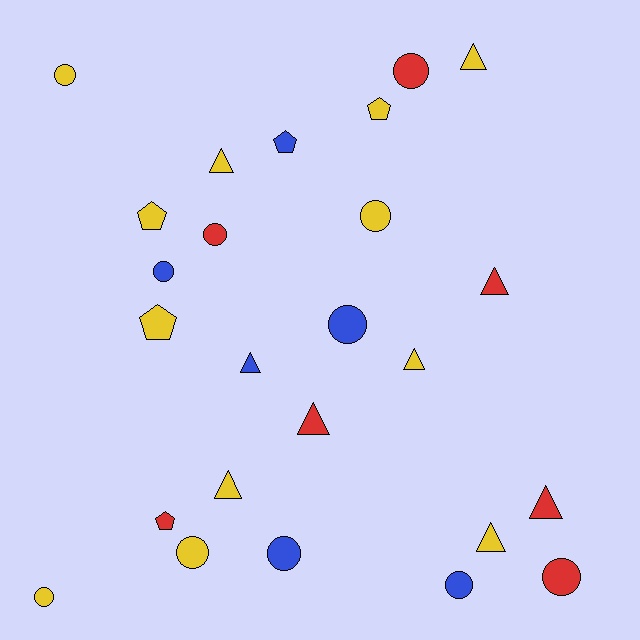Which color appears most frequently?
Yellow, with 12 objects.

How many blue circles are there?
There are 4 blue circles.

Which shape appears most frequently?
Circle, with 11 objects.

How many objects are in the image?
There are 25 objects.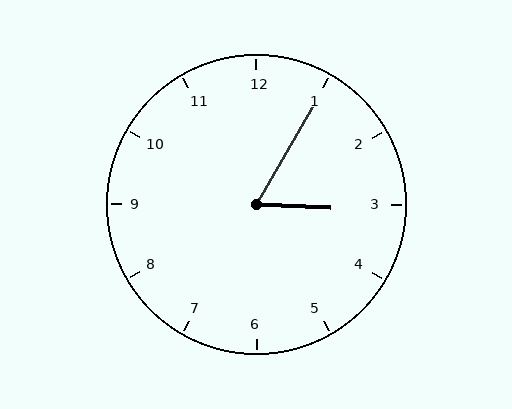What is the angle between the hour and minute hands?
Approximately 62 degrees.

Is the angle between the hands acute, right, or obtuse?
It is acute.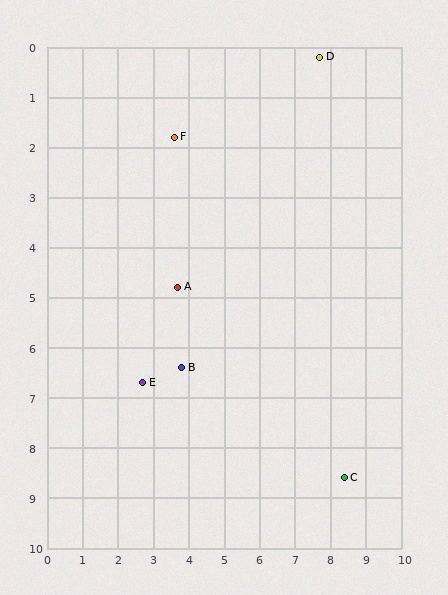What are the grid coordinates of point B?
Point B is at approximately (3.8, 6.4).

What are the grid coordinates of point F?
Point F is at approximately (3.6, 1.8).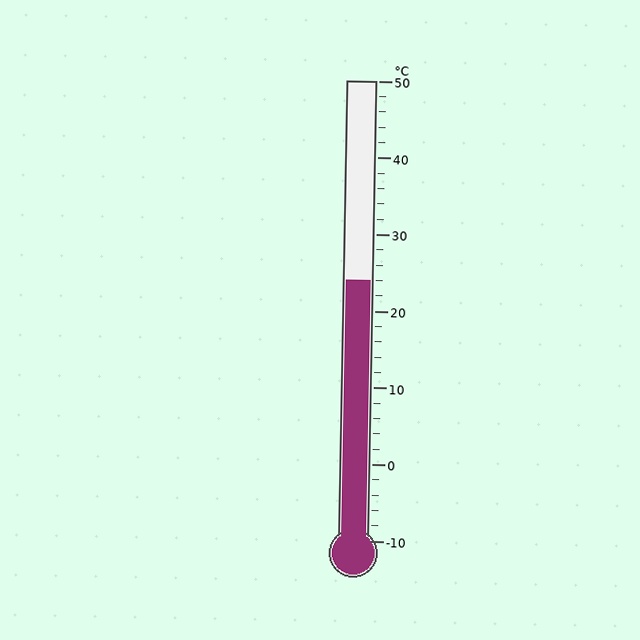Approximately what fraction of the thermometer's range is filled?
The thermometer is filled to approximately 55% of its range.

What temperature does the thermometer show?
The thermometer shows approximately 24°C.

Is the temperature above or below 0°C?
The temperature is above 0°C.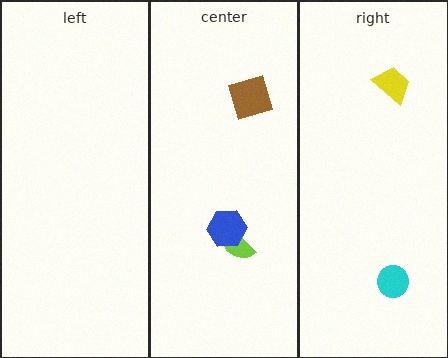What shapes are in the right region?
The cyan circle, the yellow trapezoid.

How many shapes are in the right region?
2.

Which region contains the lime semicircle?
The center region.